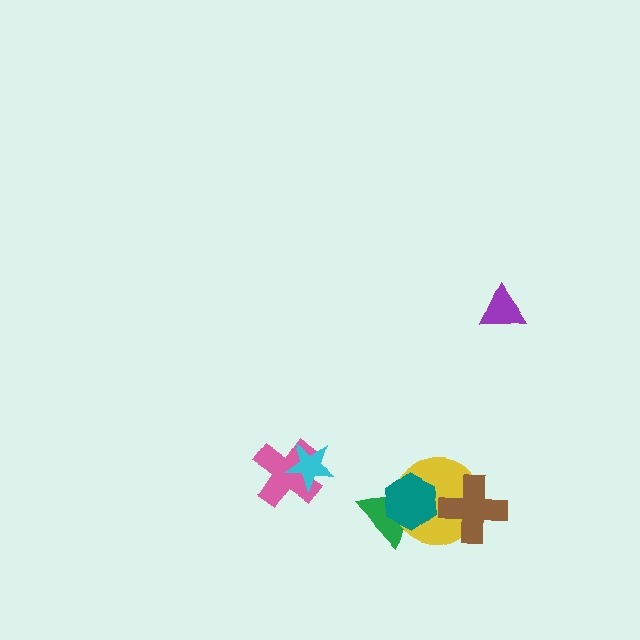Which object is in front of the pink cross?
The cyan star is in front of the pink cross.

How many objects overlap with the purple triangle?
0 objects overlap with the purple triangle.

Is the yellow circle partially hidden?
Yes, it is partially covered by another shape.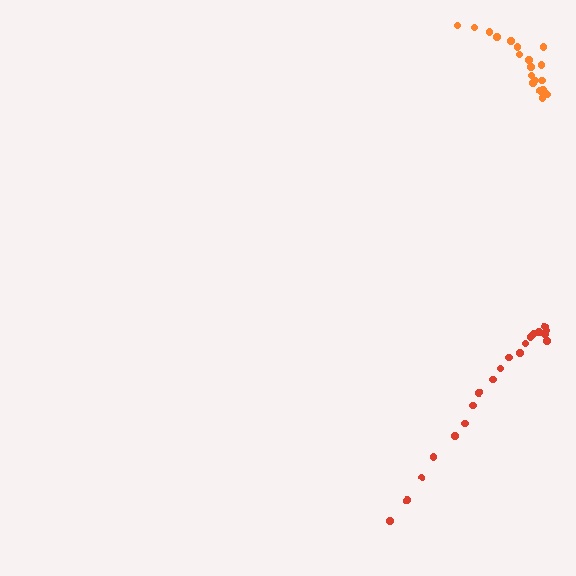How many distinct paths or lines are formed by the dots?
There are 2 distinct paths.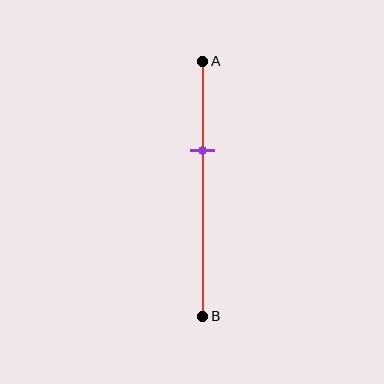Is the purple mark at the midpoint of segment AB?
No, the mark is at about 35% from A, not at the 50% midpoint.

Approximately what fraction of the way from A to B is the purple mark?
The purple mark is approximately 35% of the way from A to B.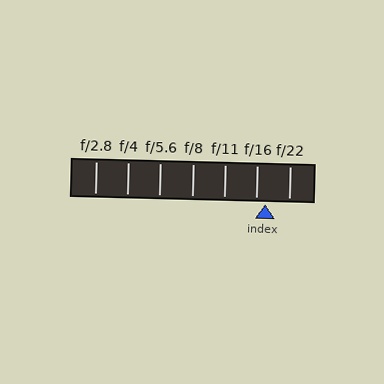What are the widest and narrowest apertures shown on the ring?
The widest aperture shown is f/2.8 and the narrowest is f/22.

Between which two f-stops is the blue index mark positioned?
The index mark is between f/16 and f/22.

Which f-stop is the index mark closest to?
The index mark is closest to f/16.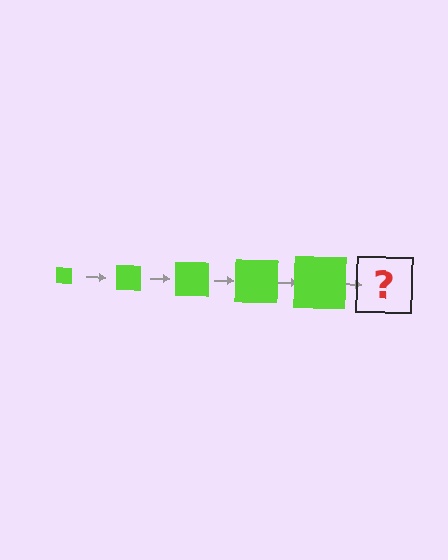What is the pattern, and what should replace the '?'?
The pattern is that the square gets progressively larger each step. The '?' should be a lime square, larger than the previous one.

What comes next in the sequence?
The next element should be a lime square, larger than the previous one.